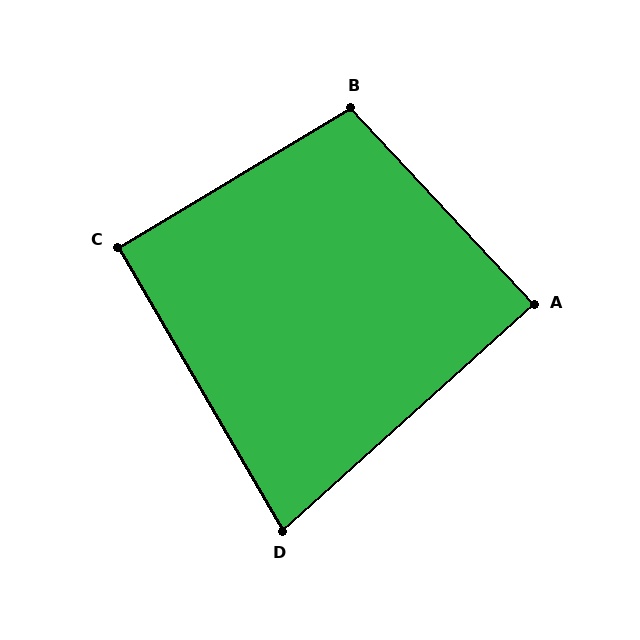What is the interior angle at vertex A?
Approximately 89 degrees (approximately right).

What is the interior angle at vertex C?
Approximately 91 degrees (approximately right).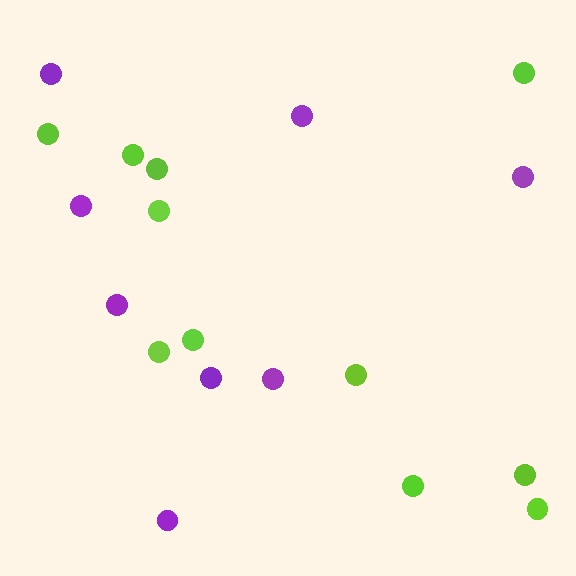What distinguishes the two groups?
There are 2 groups: one group of purple circles (8) and one group of lime circles (11).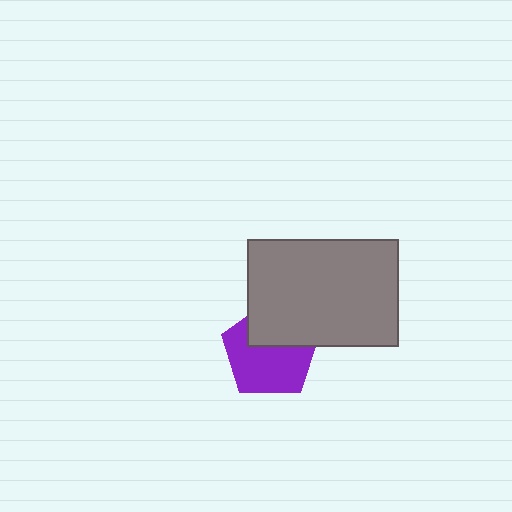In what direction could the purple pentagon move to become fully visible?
The purple pentagon could move down. That would shift it out from behind the gray rectangle entirely.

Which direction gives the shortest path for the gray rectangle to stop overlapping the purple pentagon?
Moving up gives the shortest separation.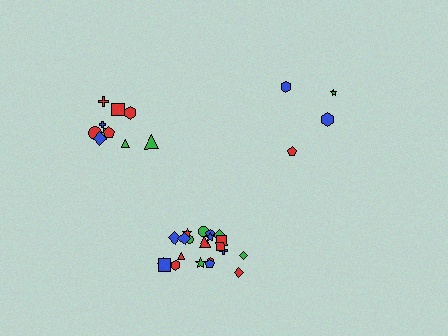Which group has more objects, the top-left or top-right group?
The top-left group.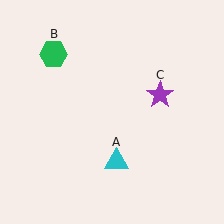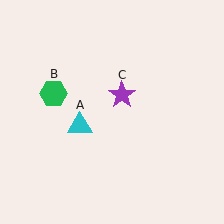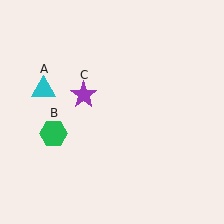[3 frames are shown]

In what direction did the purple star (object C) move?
The purple star (object C) moved left.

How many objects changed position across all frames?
3 objects changed position: cyan triangle (object A), green hexagon (object B), purple star (object C).